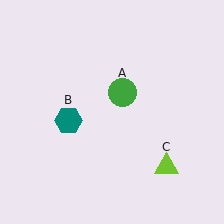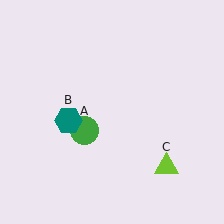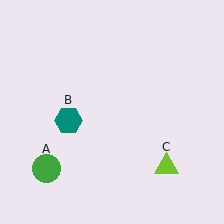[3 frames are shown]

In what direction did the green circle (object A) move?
The green circle (object A) moved down and to the left.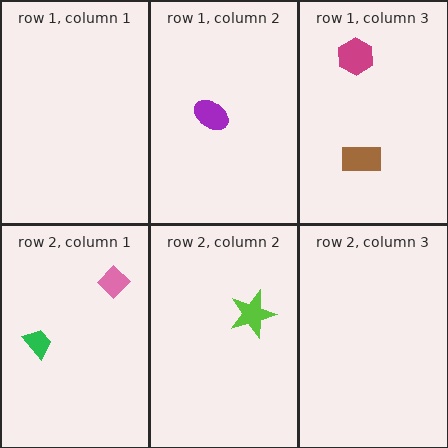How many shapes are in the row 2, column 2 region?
1.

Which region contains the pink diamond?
The row 2, column 1 region.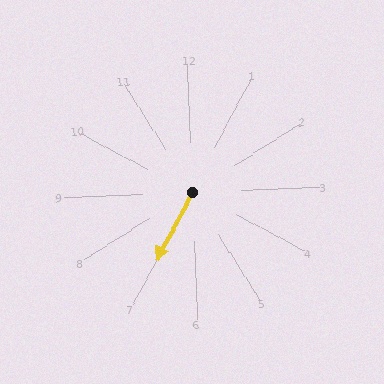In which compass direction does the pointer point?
Southwest.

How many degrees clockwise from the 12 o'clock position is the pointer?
Approximately 210 degrees.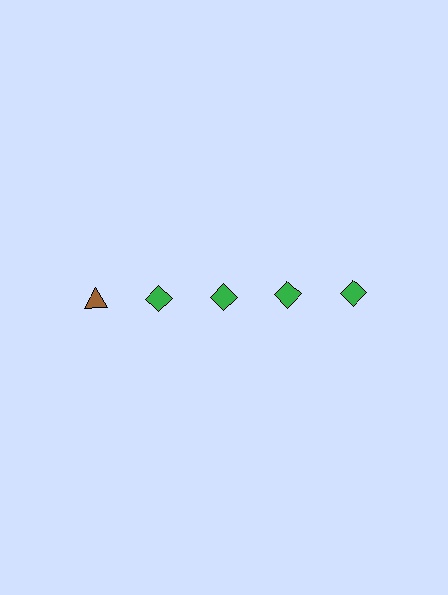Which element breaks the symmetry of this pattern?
The brown triangle in the top row, leftmost column breaks the symmetry. All other shapes are green diamonds.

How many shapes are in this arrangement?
There are 5 shapes arranged in a grid pattern.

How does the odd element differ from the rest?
It differs in both color (brown instead of green) and shape (triangle instead of diamond).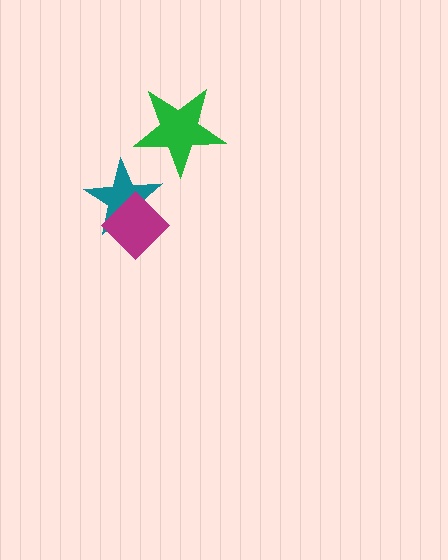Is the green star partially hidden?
No, no other shape covers it.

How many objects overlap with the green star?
0 objects overlap with the green star.